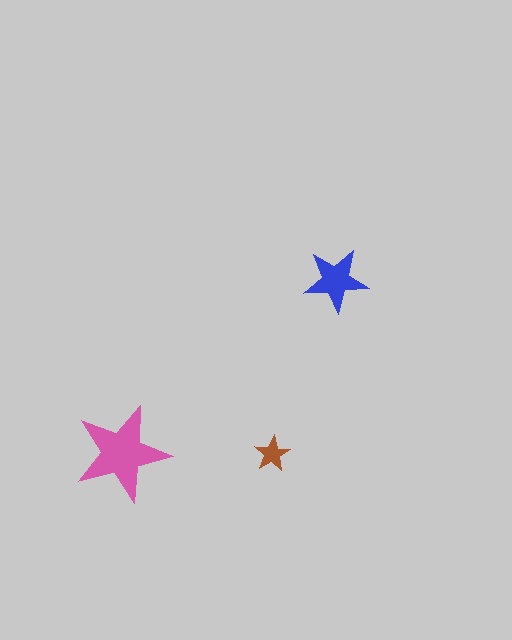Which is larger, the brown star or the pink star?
The pink one.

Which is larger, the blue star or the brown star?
The blue one.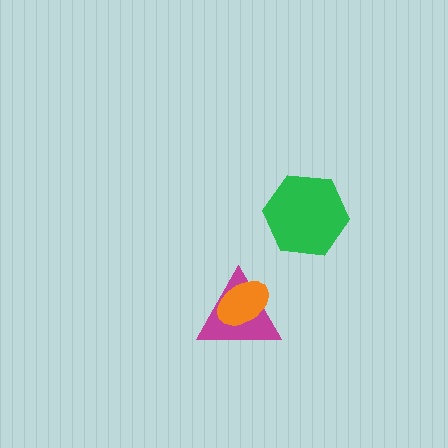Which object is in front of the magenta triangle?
The orange ellipse is in front of the magenta triangle.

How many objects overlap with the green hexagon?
0 objects overlap with the green hexagon.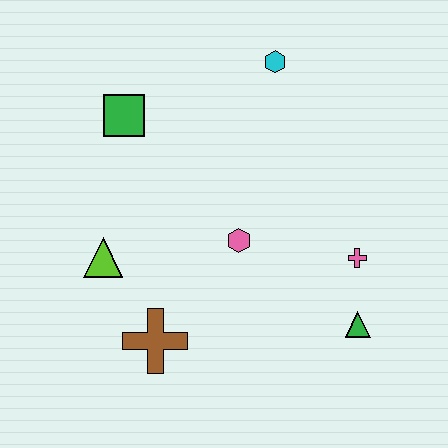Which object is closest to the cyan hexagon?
The green square is closest to the cyan hexagon.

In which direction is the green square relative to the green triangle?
The green square is to the left of the green triangle.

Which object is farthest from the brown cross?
The cyan hexagon is farthest from the brown cross.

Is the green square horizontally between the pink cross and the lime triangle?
Yes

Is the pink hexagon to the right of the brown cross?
Yes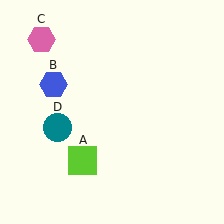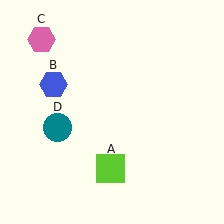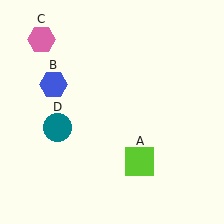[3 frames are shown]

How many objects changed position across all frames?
1 object changed position: lime square (object A).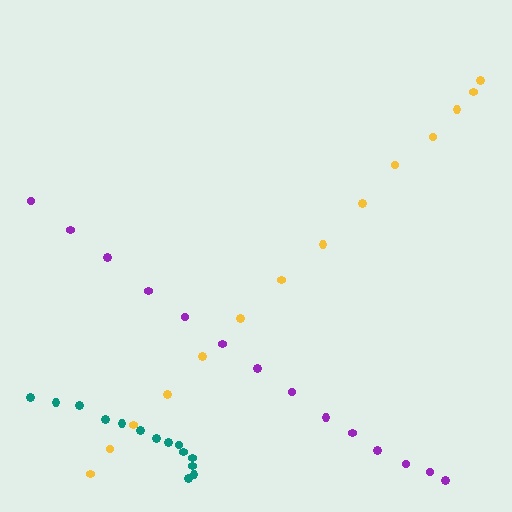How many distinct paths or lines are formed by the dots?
There are 3 distinct paths.